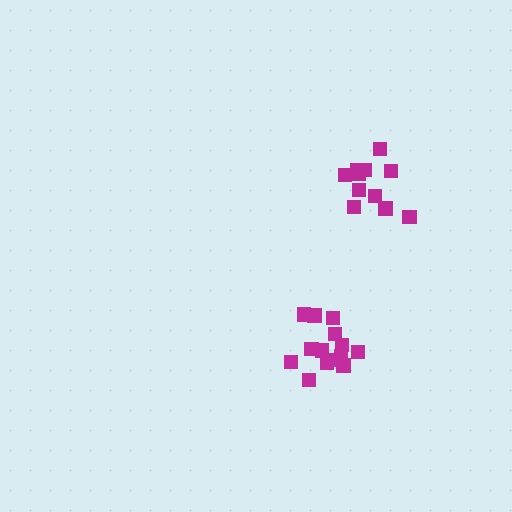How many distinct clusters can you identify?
There are 2 distinct clusters.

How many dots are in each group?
Group 1: 11 dots, Group 2: 14 dots (25 total).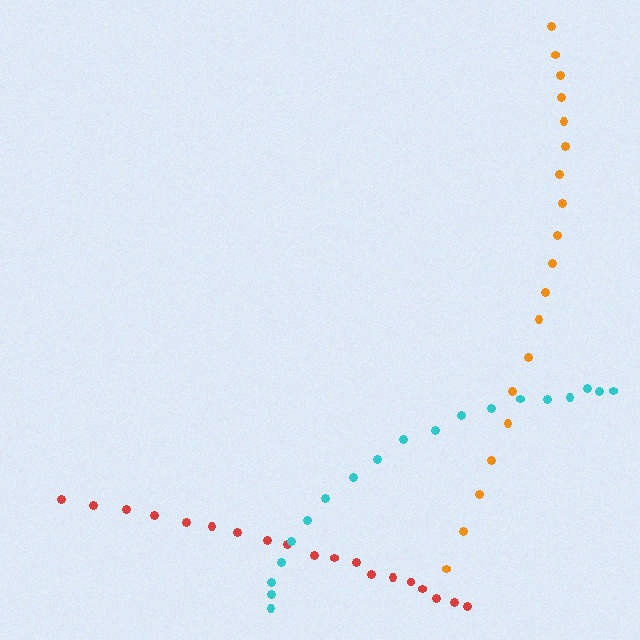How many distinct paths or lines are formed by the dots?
There are 3 distinct paths.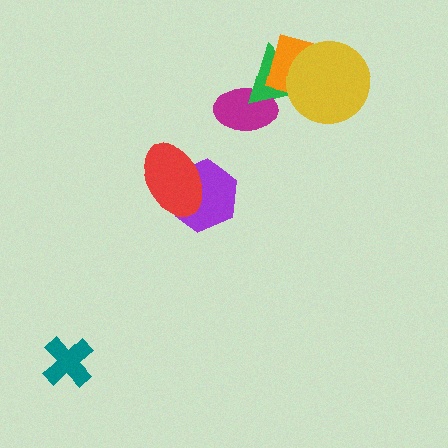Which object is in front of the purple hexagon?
The red ellipse is in front of the purple hexagon.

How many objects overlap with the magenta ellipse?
1 object overlaps with the magenta ellipse.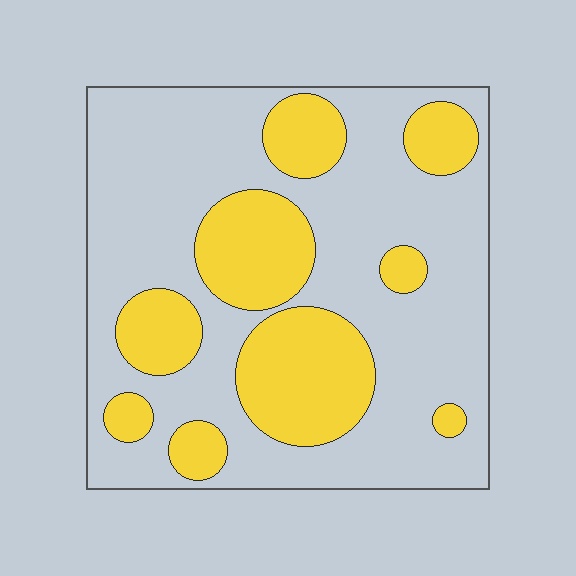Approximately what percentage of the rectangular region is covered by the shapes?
Approximately 30%.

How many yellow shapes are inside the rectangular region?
9.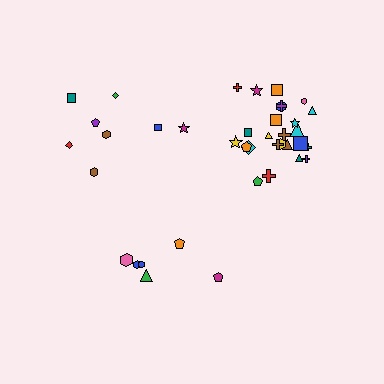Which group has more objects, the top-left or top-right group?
The top-right group.